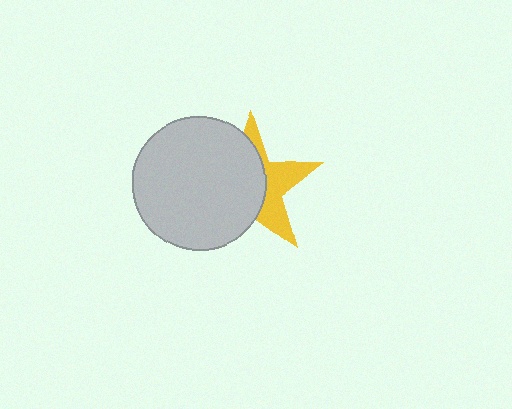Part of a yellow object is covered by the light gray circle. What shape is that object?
It is a star.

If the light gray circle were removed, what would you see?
You would see the complete yellow star.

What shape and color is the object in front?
The object in front is a light gray circle.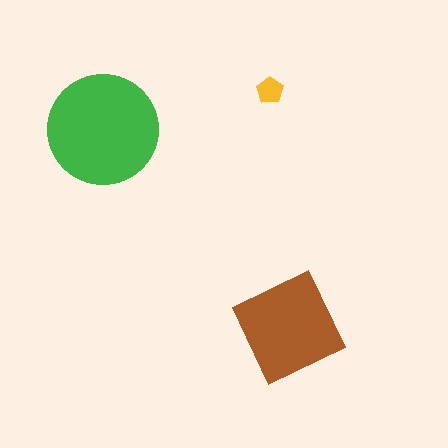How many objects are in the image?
There are 3 objects in the image.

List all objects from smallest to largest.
The yellow pentagon, the brown square, the green circle.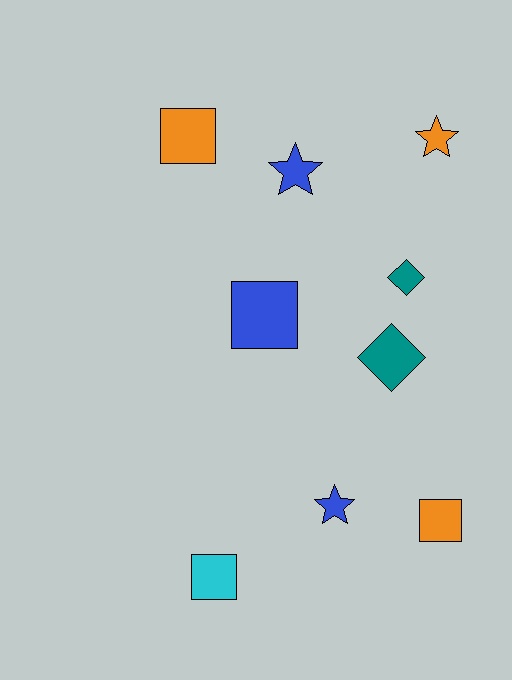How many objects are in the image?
There are 9 objects.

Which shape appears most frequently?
Square, with 4 objects.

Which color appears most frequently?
Orange, with 3 objects.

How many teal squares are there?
There are no teal squares.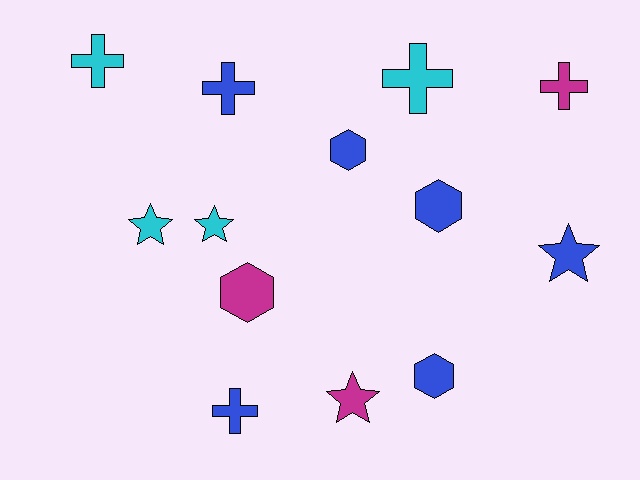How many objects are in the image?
There are 13 objects.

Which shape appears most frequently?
Cross, with 5 objects.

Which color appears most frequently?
Blue, with 6 objects.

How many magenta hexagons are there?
There is 1 magenta hexagon.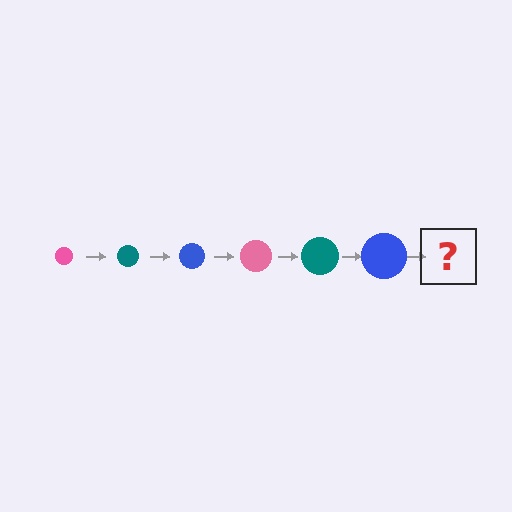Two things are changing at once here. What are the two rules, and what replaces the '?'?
The two rules are that the circle grows larger each step and the color cycles through pink, teal, and blue. The '?' should be a pink circle, larger than the previous one.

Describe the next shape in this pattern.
It should be a pink circle, larger than the previous one.